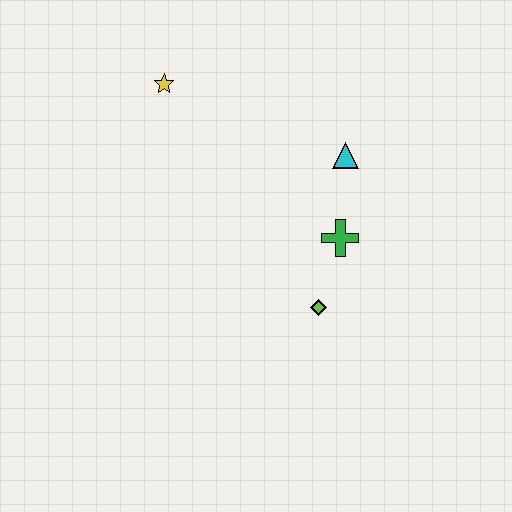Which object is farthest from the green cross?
The yellow star is farthest from the green cross.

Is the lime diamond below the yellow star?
Yes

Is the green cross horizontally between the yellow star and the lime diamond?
No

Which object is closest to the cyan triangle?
The green cross is closest to the cyan triangle.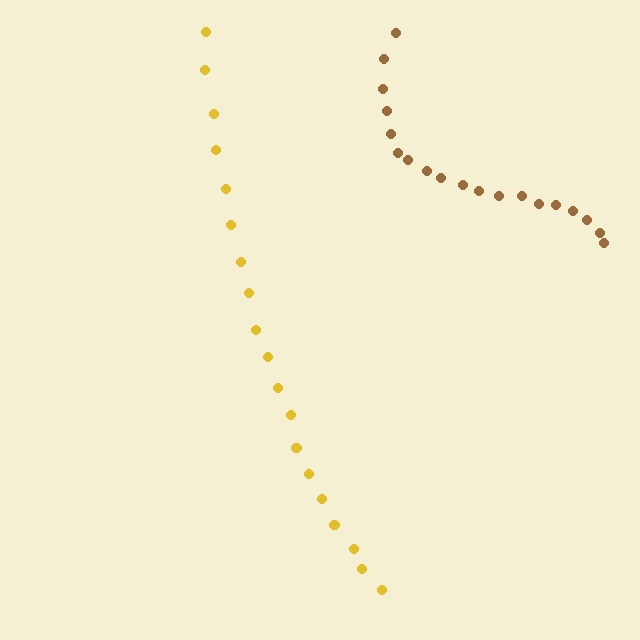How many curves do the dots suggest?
There are 2 distinct paths.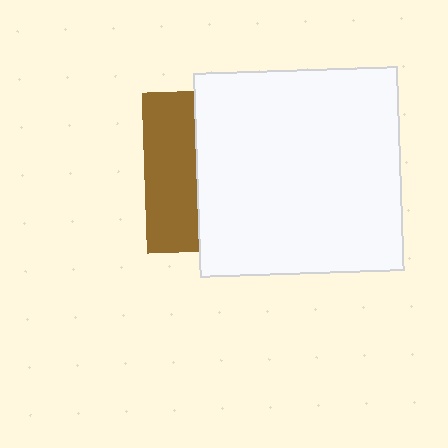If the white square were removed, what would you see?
You would see the complete brown square.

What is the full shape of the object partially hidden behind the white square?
The partially hidden object is a brown square.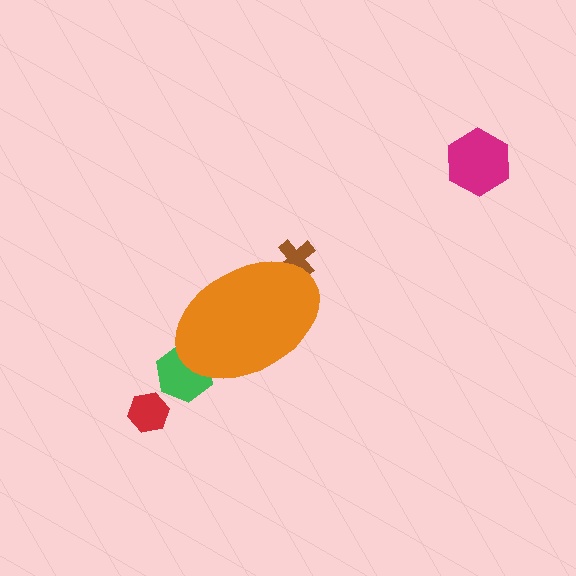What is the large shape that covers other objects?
An orange ellipse.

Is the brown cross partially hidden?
Yes, the brown cross is partially hidden behind the orange ellipse.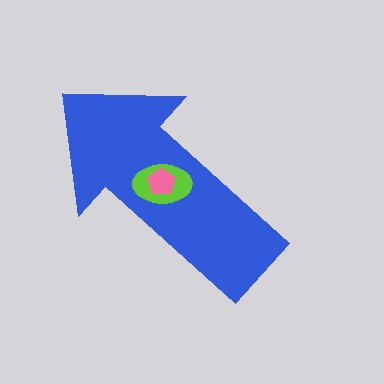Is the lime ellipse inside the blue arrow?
Yes.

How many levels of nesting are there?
3.